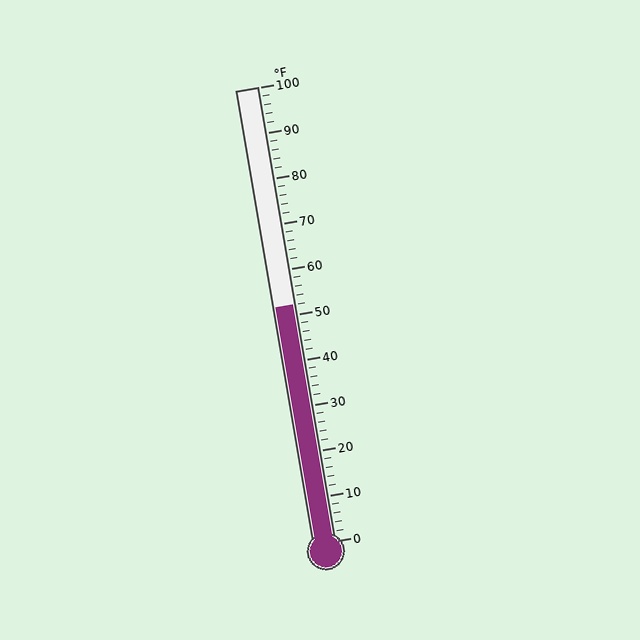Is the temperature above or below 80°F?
The temperature is below 80°F.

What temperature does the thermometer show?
The thermometer shows approximately 52°F.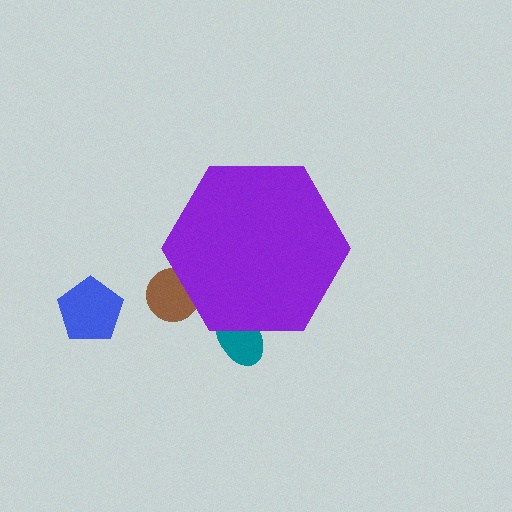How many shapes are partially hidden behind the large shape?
3 shapes are partially hidden.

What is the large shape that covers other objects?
A purple hexagon.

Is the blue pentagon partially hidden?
No, the blue pentagon is fully visible.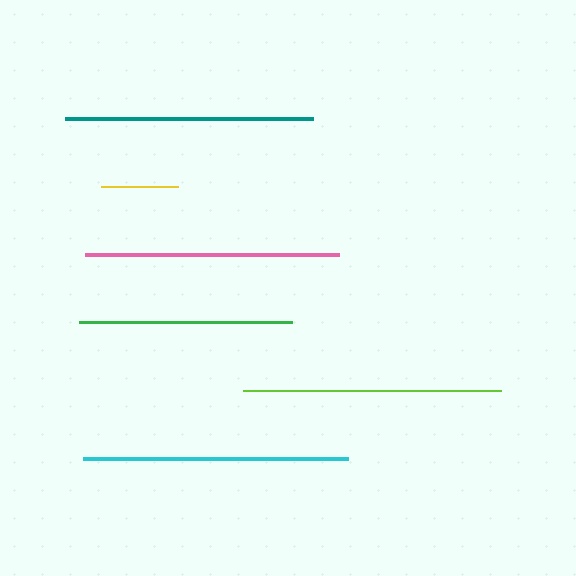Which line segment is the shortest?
The yellow line is the shortest at approximately 77 pixels.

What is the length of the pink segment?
The pink segment is approximately 254 pixels long.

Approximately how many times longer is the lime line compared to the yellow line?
The lime line is approximately 3.4 times the length of the yellow line.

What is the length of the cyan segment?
The cyan segment is approximately 265 pixels long.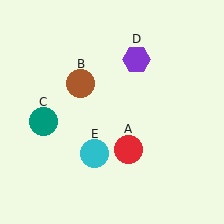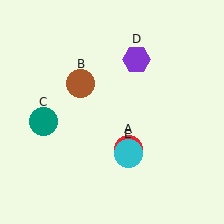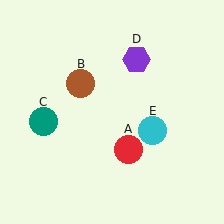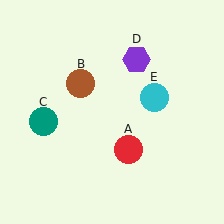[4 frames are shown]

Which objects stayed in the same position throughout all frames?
Red circle (object A) and brown circle (object B) and teal circle (object C) and purple hexagon (object D) remained stationary.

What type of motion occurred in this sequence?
The cyan circle (object E) rotated counterclockwise around the center of the scene.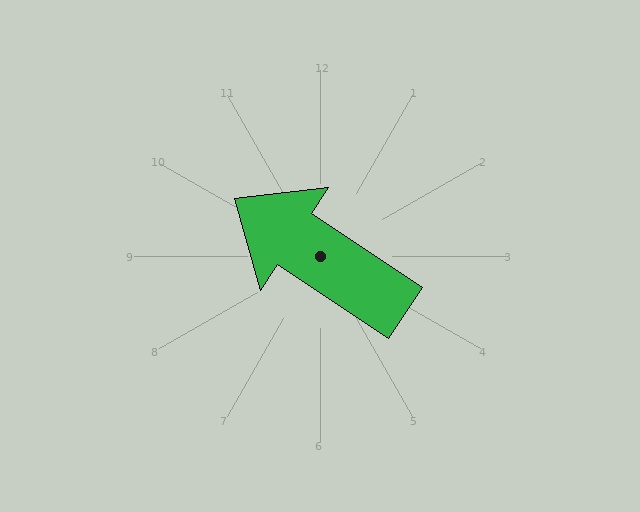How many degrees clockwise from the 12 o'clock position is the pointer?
Approximately 304 degrees.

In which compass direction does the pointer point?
Northwest.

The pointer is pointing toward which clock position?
Roughly 10 o'clock.